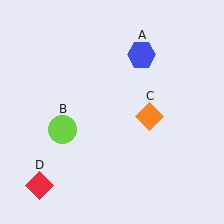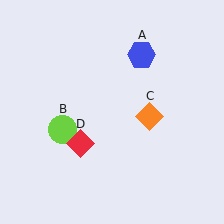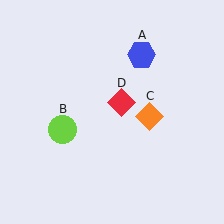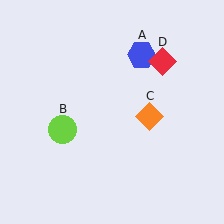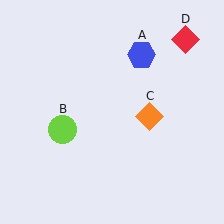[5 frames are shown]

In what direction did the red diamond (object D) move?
The red diamond (object D) moved up and to the right.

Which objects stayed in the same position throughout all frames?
Blue hexagon (object A) and lime circle (object B) and orange diamond (object C) remained stationary.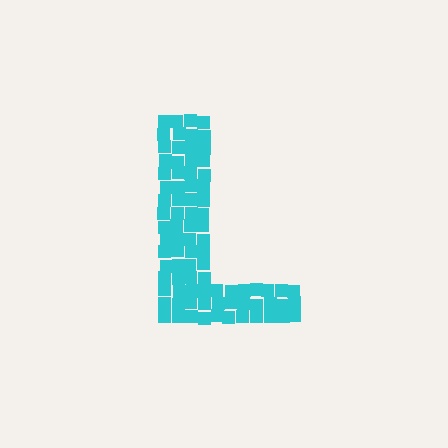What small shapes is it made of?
It is made of small squares.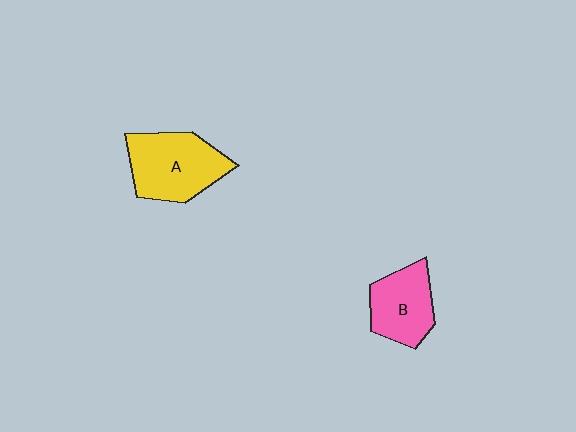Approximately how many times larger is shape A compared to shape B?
Approximately 1.3 times.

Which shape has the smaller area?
Shape B (pink).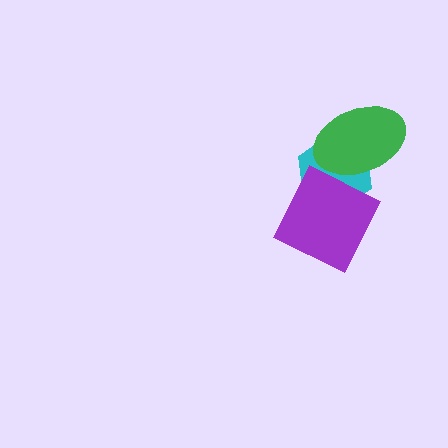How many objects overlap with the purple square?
1 object overlaps with the purple square.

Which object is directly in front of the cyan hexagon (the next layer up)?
The green ellipse is directly in front of the cyan hexagon.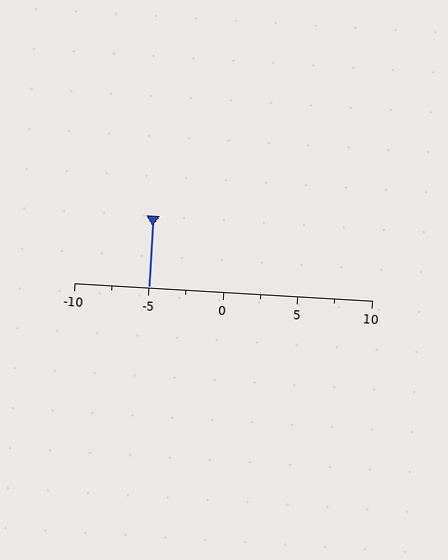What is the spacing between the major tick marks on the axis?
The major ticks are spaced 5 apart.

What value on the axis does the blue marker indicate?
The marker indicates approximately -5.